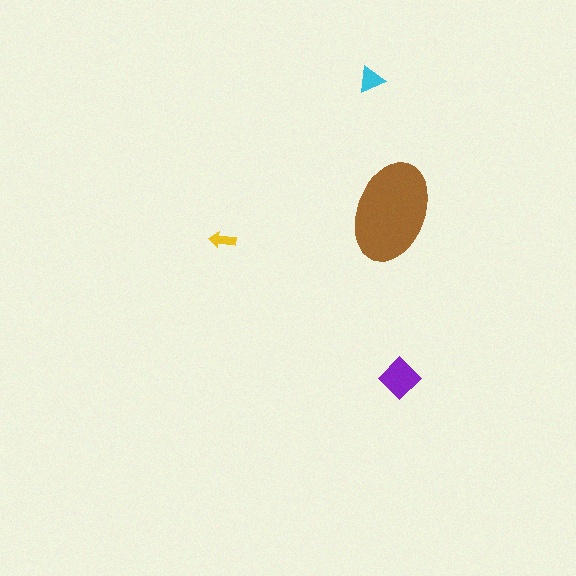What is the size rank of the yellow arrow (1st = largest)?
4th.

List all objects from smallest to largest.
The yellow arrow, the cyan triangle, the purple diamond, the brown ellipse.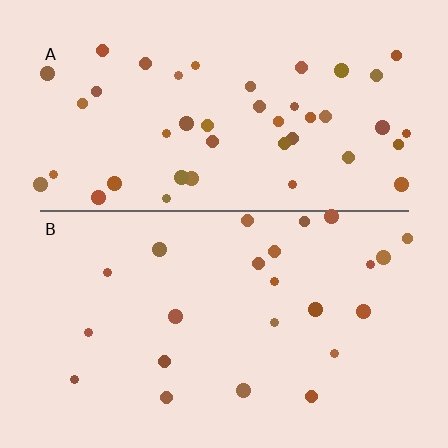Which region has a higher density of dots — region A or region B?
A (the top).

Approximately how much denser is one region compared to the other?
Approximately 1.9× — region A over region B.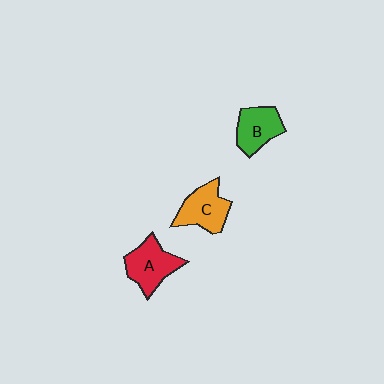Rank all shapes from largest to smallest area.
From largest to smallest: A (red), C (orange), B (green).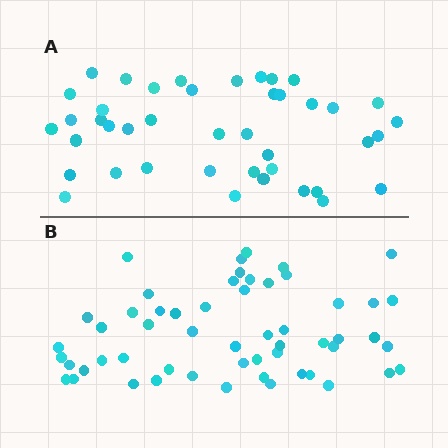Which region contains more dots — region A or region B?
Region B (the bottom region) has more dots.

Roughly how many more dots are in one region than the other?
Region B has approximately 15 more dots than region A.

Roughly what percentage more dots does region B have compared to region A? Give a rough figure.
About 30% more.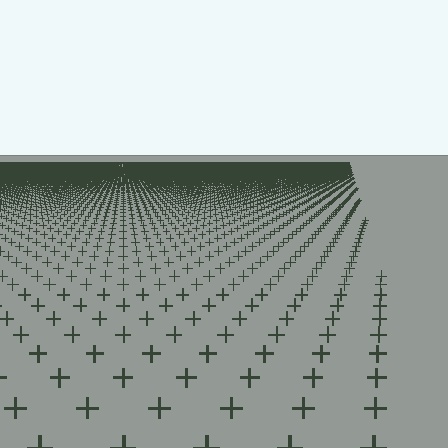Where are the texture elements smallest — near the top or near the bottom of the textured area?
Near the top.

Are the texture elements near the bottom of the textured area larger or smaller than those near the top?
Larger. Near the bottom, elements are closer to the viewer and appear at a bigger on-screen size.